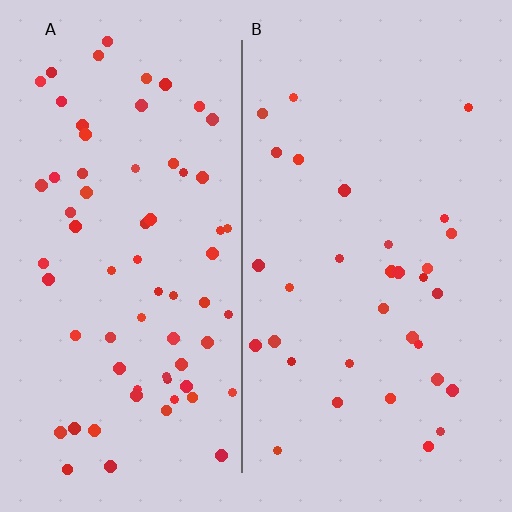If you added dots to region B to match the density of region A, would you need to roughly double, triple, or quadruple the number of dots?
Approximately double.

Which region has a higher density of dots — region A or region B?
A (the left).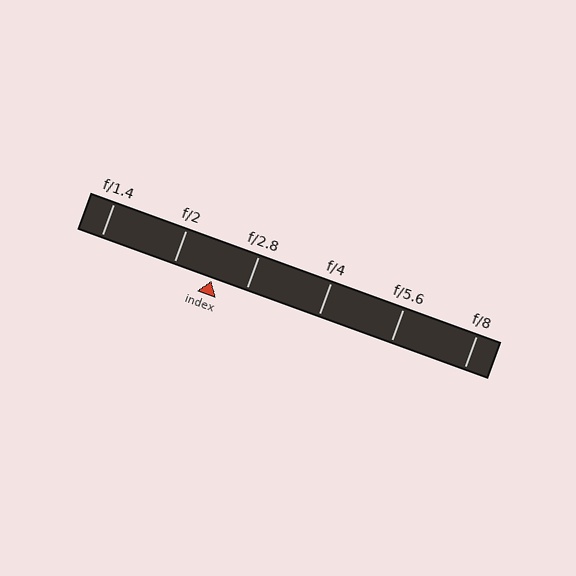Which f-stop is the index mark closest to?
The index mark is closest to f/2.8.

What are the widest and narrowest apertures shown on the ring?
The widest aperture shown is f/1.4 and the narrowest is f/8.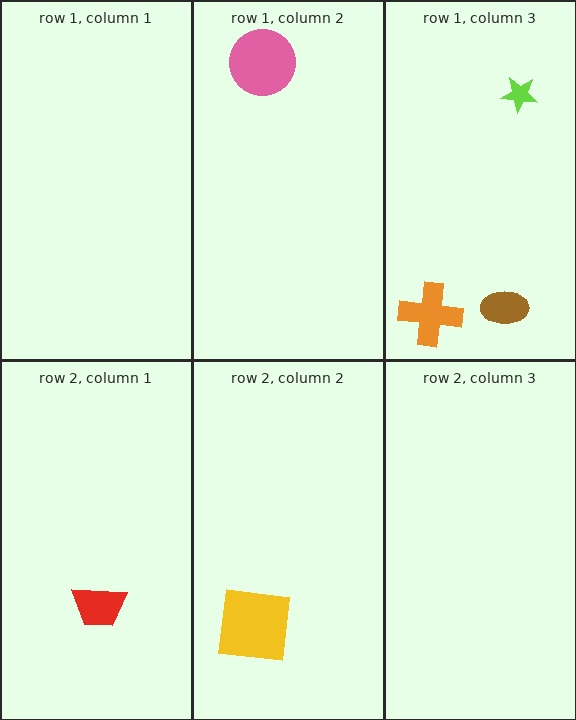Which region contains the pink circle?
The row 1, column 2 region.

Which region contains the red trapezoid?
The row 2, column 1 region.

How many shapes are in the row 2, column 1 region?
1.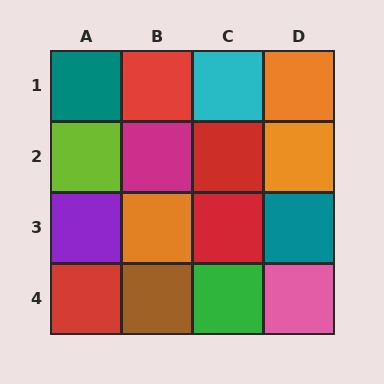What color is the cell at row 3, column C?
Red.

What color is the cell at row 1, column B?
Red.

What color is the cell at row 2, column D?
Orange.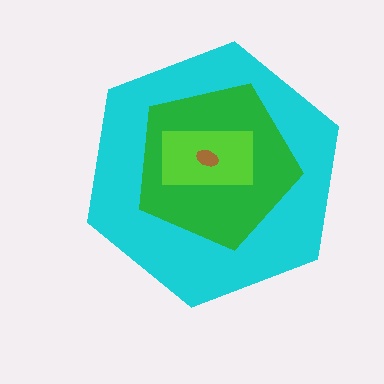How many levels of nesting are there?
4.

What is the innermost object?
The brown ellipse.